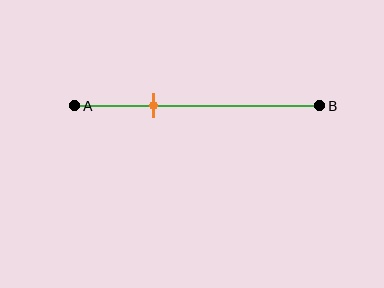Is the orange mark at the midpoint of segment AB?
No, the mark is at about 30% from A, not at the 50% midpoint.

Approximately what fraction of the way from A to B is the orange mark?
The orange mark is approximately 30% of the way from A to B.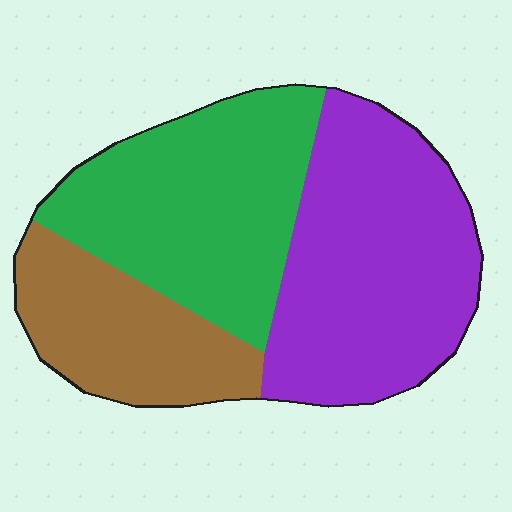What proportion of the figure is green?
Green covers around 35% of the figure.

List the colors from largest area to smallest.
From largest to smallest: purple, green, brown.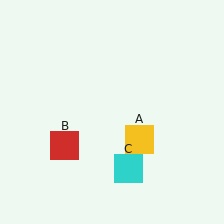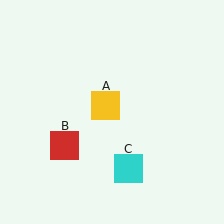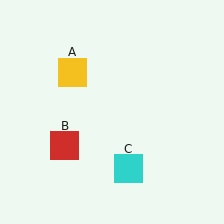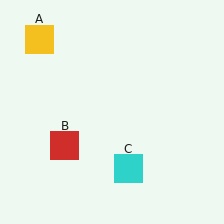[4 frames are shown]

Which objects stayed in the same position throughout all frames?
Red square (object B) and cyan square (object C) remained stationary.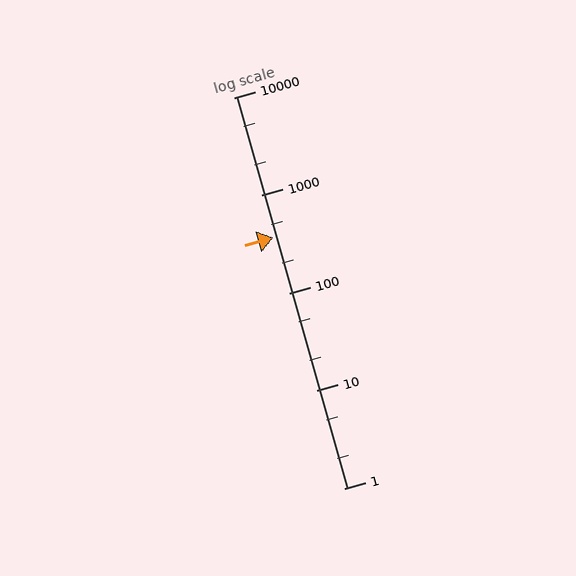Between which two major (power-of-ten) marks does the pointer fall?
The pointer is between 100 and 1000.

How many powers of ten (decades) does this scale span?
The scale spans 4 decades, from 1 to 10000.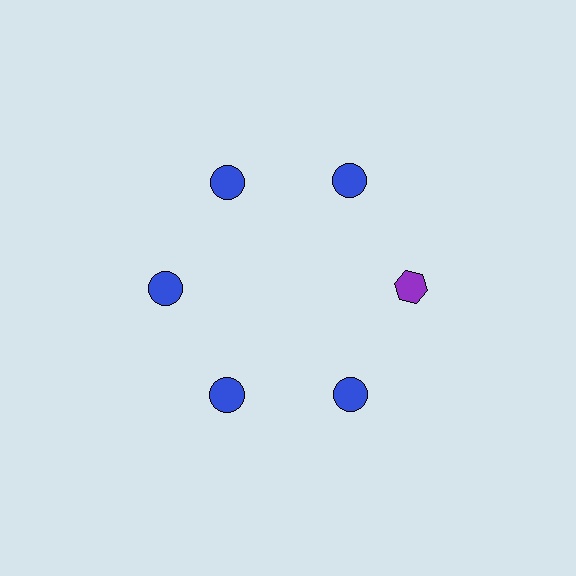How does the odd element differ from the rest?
It differs in both color (purple instead of blue) and shape (hexagon instead of circle).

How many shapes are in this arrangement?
There are 6 shapes arranged in a ring pattern.